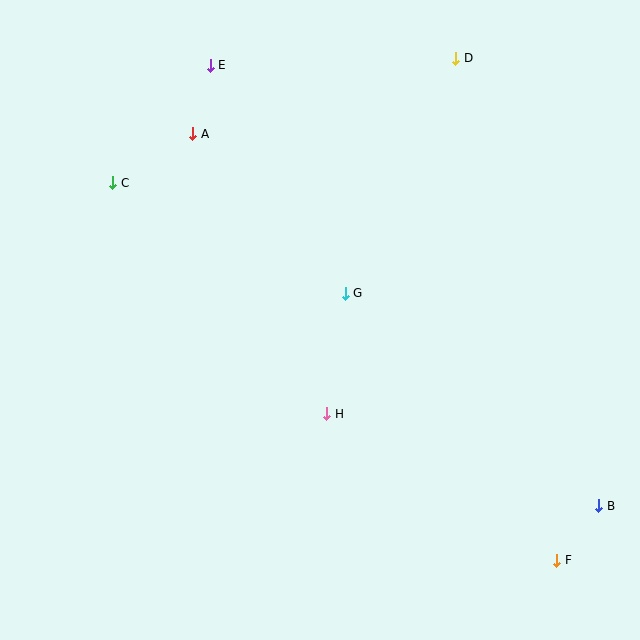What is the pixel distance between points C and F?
The distance between C and F is 583 pixels.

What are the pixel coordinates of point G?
Point G is at (345, 293).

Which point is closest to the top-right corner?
Point D is closest to the top-right corner.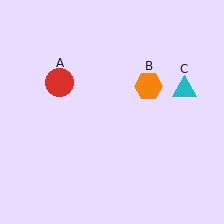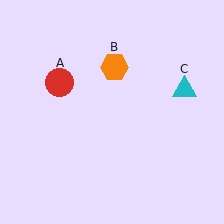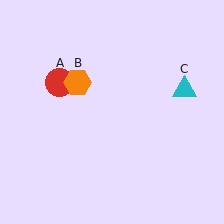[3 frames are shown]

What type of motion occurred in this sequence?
The orange hexagon (object B) rotated counterclockwise around the center of the scene.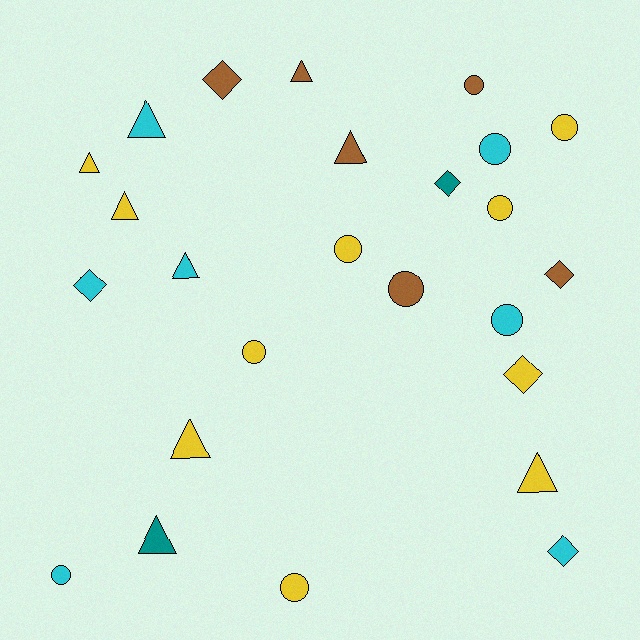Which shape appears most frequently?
Circle, with 10 objects.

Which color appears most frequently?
Yellow, with 10 objects.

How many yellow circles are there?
There are 5 yellow circles.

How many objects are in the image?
There are 25 objects.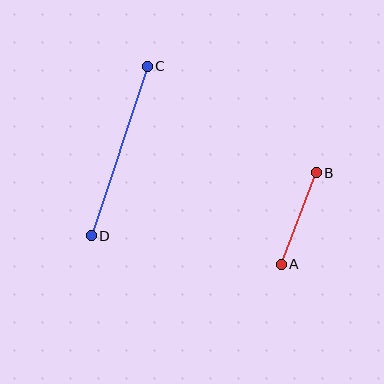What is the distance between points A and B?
The distance is approximately 98 pixels.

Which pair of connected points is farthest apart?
Points C and D are farthest apart.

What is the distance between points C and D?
The distance is approximately 179 pixels.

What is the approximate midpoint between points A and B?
The midpoint is at approximately (299, 219) pixels.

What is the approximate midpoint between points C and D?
The midpoint is at approximately (119, 151) pixels.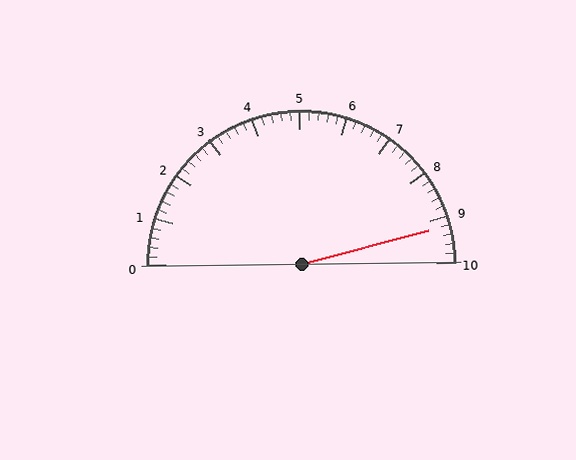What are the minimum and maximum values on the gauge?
The gauge ranges from 0 to 10.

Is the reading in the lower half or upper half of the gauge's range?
The reading is in the upper half of the range (0 to 10).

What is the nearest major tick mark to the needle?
The nearest major tick mark is 9.